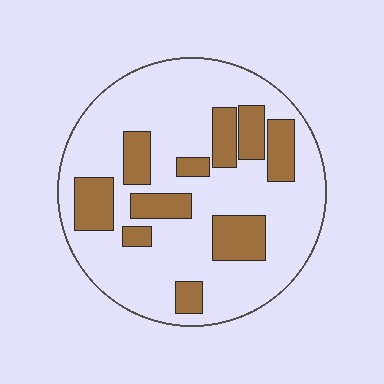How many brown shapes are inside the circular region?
10.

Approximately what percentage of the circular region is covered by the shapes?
Approximately 25%.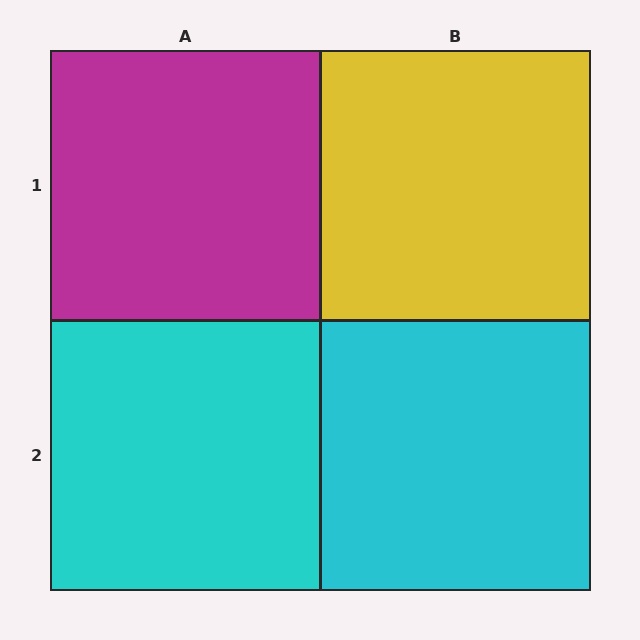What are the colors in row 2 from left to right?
Cyan, cyan.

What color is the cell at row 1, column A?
Magenta.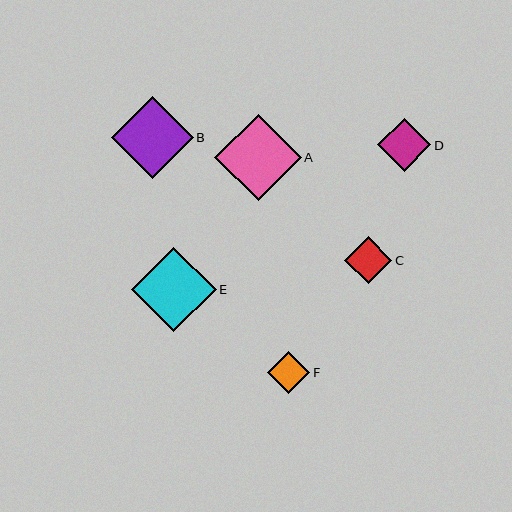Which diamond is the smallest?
Diamond F is the smallest with a size of approximately 42 pixels.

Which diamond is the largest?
Diamond A is the largest with a size of approximately 86 pixels.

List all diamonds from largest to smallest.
From largest to smallest: A, E, B, D, C, F.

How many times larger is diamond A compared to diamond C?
Diamond A is approximately 1.8 times the size of diamond C.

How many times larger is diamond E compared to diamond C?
Diamond E is approximately 1.8 times the size of diamond C.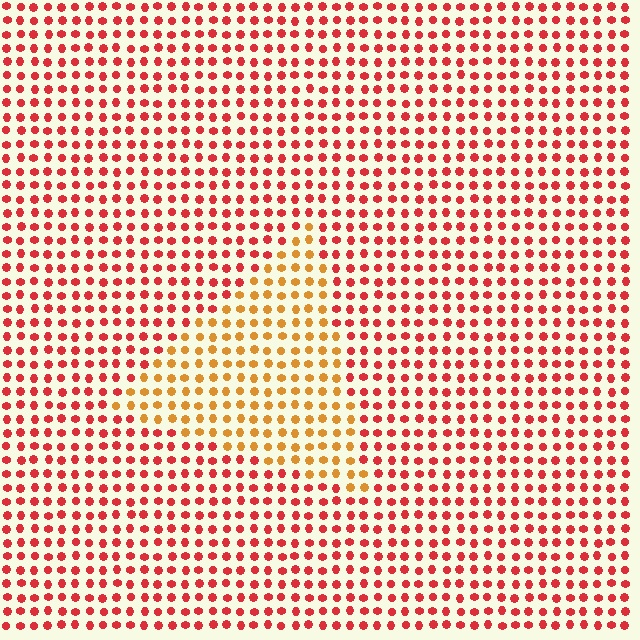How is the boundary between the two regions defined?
The boundary is defined purely by a slight shift in hue (about 38 degrees). Spacing, size, and orientation are identical on both sides.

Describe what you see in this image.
The image is filled with small red elements in a uniform arrangement. A triangle-shaped region is visible where the elements are tinted to a slightly different hue, forming a subtle color boundary.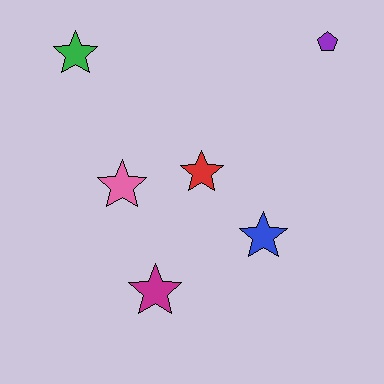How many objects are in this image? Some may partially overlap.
There are 6 objects.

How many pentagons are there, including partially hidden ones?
There is 1 pentagon.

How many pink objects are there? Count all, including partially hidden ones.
There is 1 pink object.